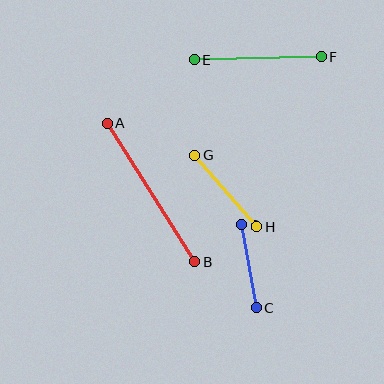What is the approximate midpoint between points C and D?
The midpoint is at approximately (249, 266) pixels.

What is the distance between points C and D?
The distance is approximately 84 pixels.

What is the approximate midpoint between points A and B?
The midpoint is at approximately (151, 192) pixels.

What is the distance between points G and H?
The distance is approximately 95 pixels.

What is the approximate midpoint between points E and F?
The midpoint is at approximately (258, 58) pixels.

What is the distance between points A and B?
The distance is approximately 164 pixels.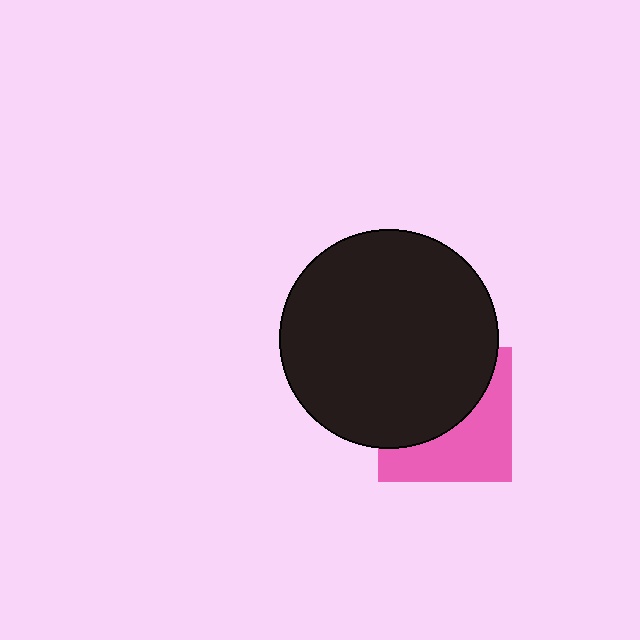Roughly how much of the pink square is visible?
About half of it is visible (roughly 46%).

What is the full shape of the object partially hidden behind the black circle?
The partially hidden object is a pink square.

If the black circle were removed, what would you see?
You would see the complete pink square.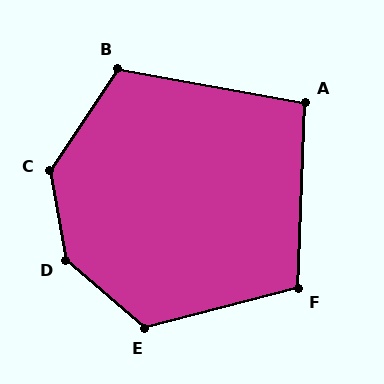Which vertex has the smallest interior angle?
A, at approximately 98 degrees.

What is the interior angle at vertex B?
Approximately 113 degrees (obtuse).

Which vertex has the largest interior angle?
D, at approximately 140 degrees.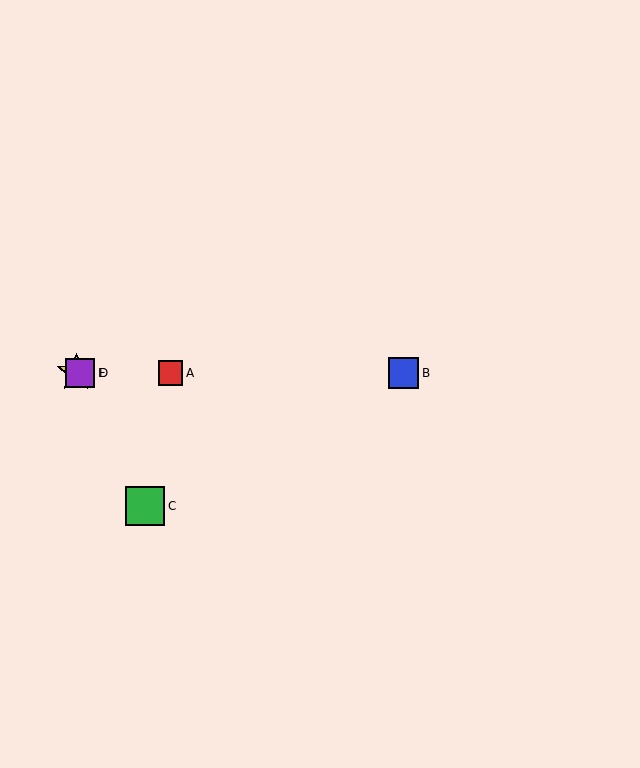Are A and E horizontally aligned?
Yes, both are at y≈373.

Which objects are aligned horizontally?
Objects A, B, D, E are aligned horizontally.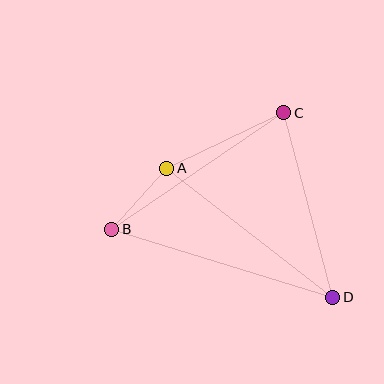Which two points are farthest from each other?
Points B and D are farthest from each other.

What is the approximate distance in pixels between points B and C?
The distance between B and C is approximately 208 pixels.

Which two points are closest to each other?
Points A and B are closest to each other.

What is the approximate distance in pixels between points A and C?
The distance between A and C is approximately 129 pixels.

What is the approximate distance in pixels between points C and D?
The distance between C and D is approximately 191 pixels.